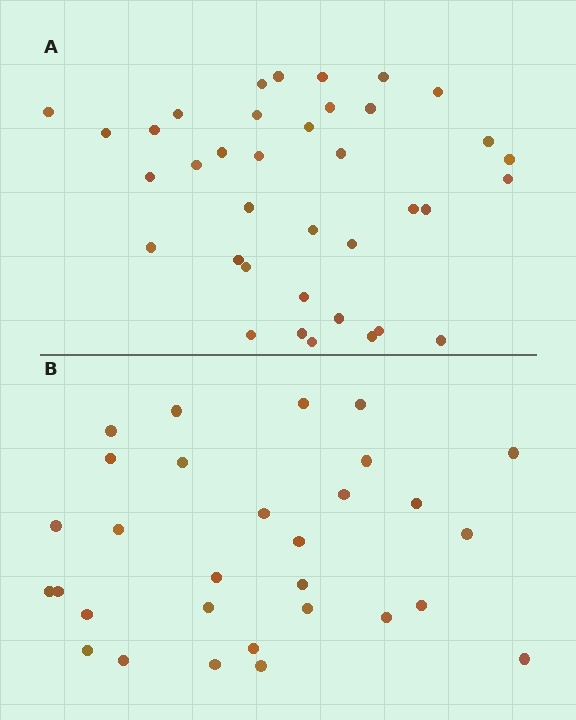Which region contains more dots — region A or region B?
Region A (the top region) has more dots.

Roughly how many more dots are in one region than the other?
Region A has roughly 8 or so more dots than region B.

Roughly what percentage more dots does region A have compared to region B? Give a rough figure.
About 25% more.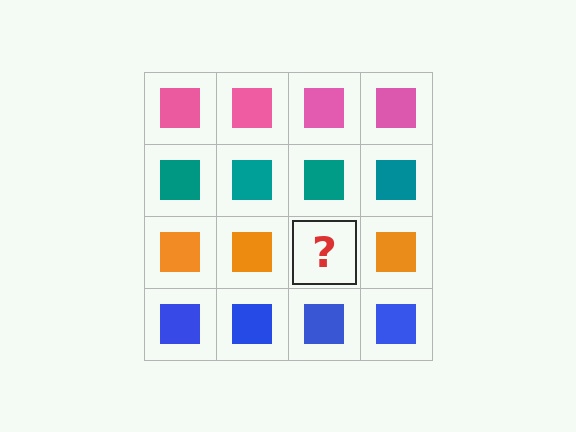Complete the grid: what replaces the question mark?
The question mark should be replaced with an orange square.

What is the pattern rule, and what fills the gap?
The rule is that each row has a consistent color. The gap should be filled with an orange square.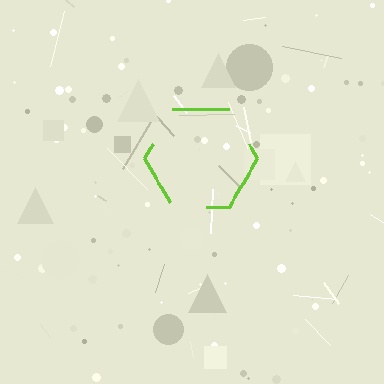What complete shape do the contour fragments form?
The contour fragments form a hexagon.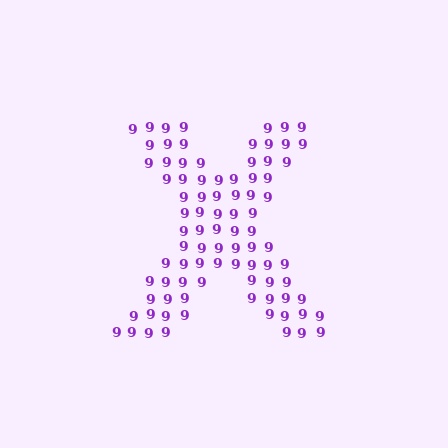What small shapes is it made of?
It is made of small digit 9's.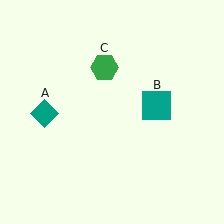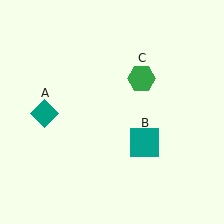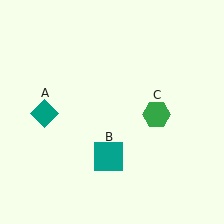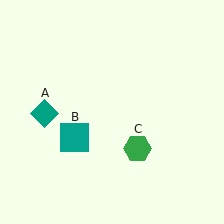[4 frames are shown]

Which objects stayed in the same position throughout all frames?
Teal diamond (object A) remained stationary.